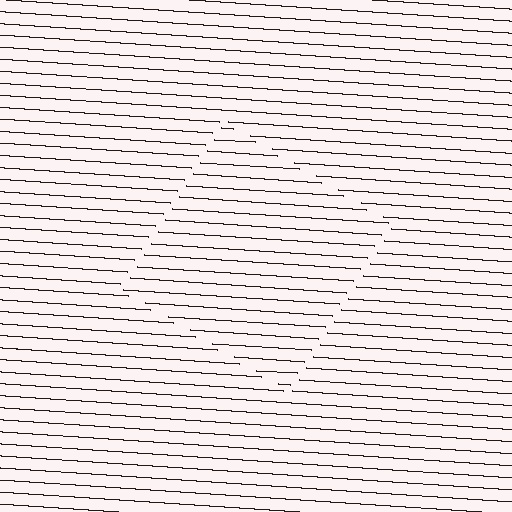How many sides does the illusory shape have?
4 sides — the line-ends trace a square.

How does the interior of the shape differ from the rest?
The interior of the shape contains the same grating, shifted by half a period — the contour is defined by the phase discontinuity where line-ends from the inner and outer gratings abut.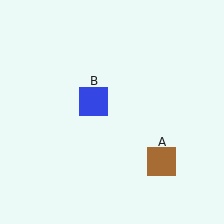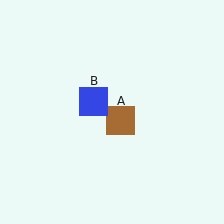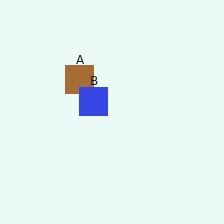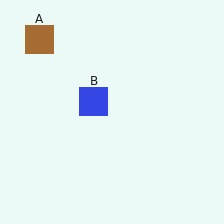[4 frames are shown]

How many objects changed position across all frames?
1 object changed position: brown square (object A).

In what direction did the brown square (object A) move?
The brown square (object A) moved up and to the left.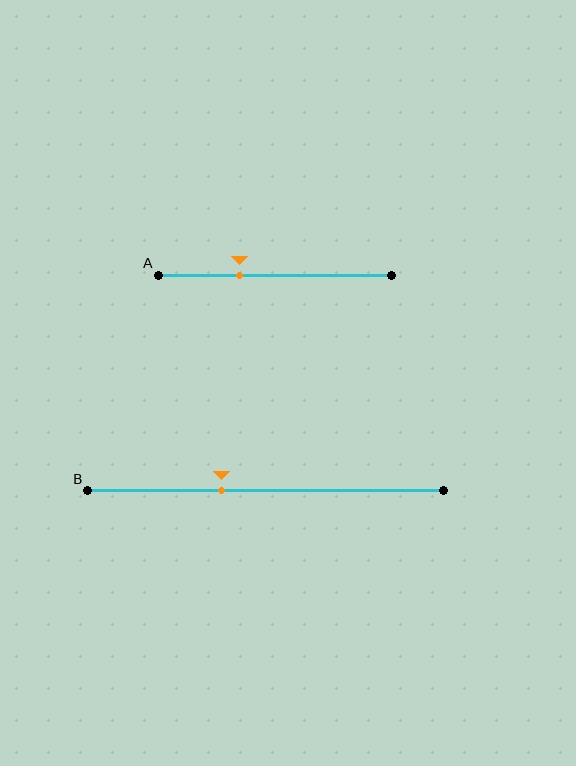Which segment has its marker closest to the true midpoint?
Segment B has its marker closest to the true midpoint.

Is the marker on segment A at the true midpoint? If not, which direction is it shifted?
No, the marker on segment A is shifted to the left by about 15% of the segment length.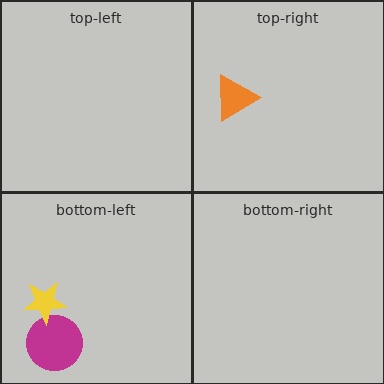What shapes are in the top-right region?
The orange triangle.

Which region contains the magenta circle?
The bottom-left region.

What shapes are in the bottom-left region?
The magenta circle, the yellow star.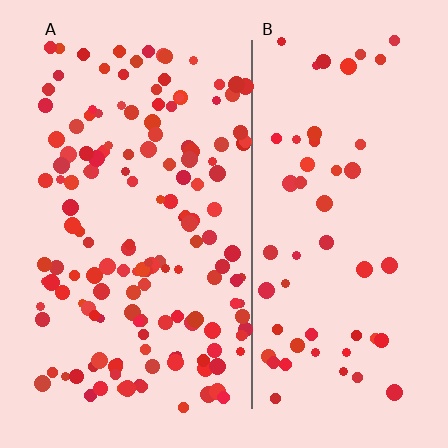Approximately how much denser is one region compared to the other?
Approximately 2.8× — region A over region B.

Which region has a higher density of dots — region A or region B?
A (the left).